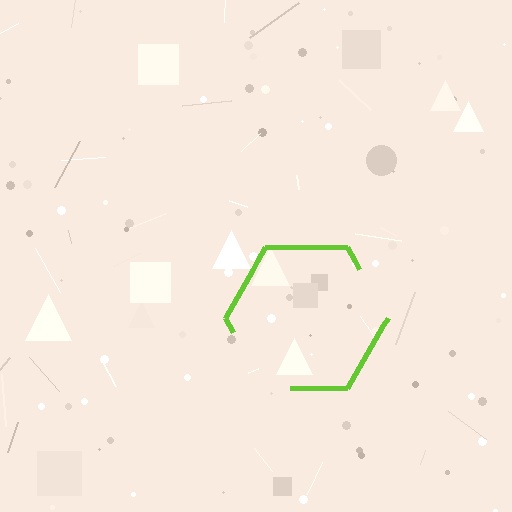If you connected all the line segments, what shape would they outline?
They would outline a hexagon.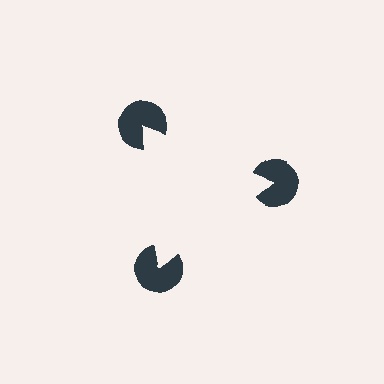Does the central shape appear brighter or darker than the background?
It typically appears slightly brighter than the background, even though no actual brightness change is drawn.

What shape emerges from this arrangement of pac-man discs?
An illusory triangle — its edges are inferred from the aligned wedge cuts in the pac-man discs, not physically drawn.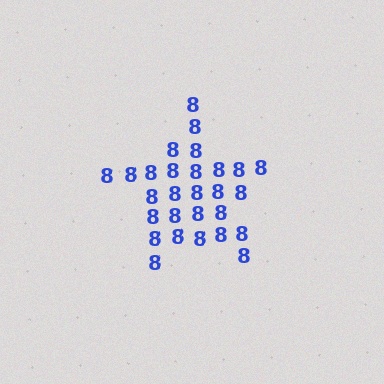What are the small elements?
The small elements are digit 8's.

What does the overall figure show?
The overall figure shows a star.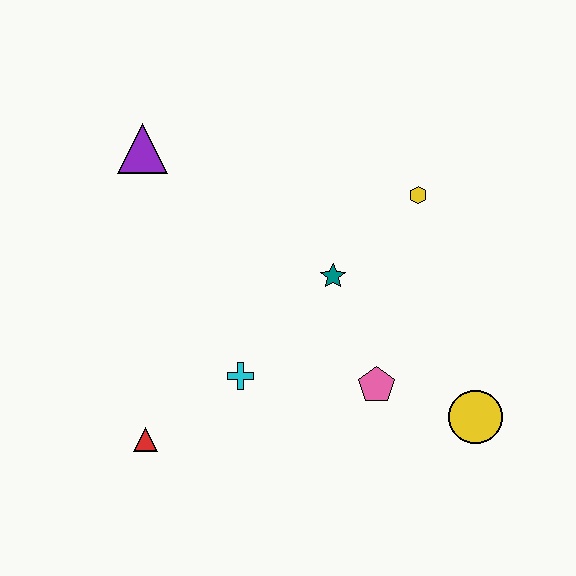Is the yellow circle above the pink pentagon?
No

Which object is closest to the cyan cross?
The red triangle is closest to the cyan cross.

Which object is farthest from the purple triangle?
The yellow circle is farthest from the purple triangle.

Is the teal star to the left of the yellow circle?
Yes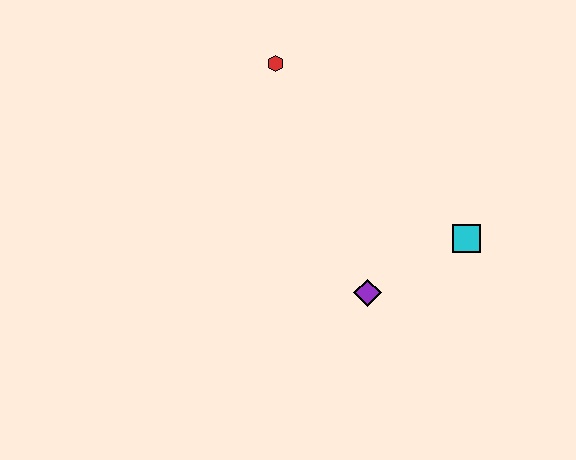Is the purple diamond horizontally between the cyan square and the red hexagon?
Yes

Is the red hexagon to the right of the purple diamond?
No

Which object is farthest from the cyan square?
The red hexagon is farthest from the cyan square.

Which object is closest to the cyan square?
The purple diamond is closest to the cyan square.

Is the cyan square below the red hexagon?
Yes